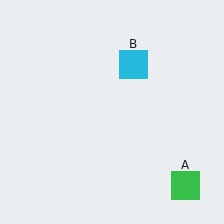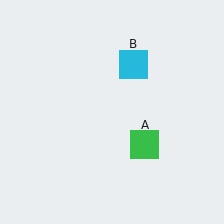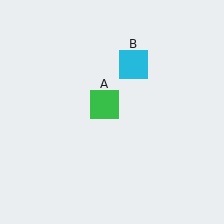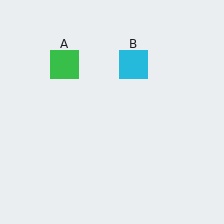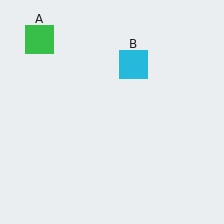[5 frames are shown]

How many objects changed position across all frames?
1 object changed position: green square (object A).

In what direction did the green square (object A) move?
The green square (object A) moved up and to the left.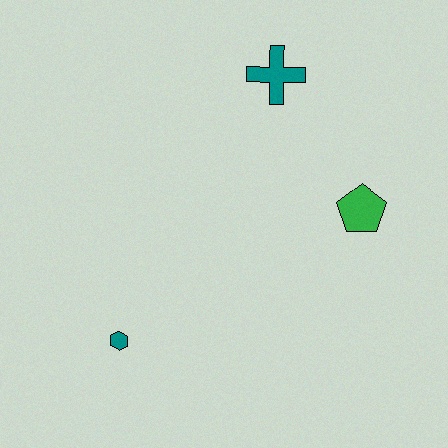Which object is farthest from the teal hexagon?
The teal cross is farthest from the teal hexagon.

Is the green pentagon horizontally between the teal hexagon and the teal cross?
No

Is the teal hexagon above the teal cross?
No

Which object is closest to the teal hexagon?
The green pentagon is closest to the teal hexagon.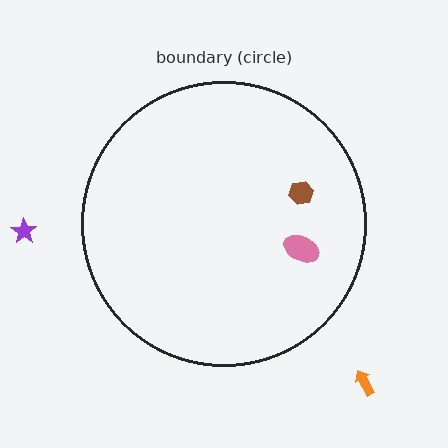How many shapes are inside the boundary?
2 inside, 2 outside.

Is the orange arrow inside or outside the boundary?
Outside.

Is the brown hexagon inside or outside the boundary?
Inside.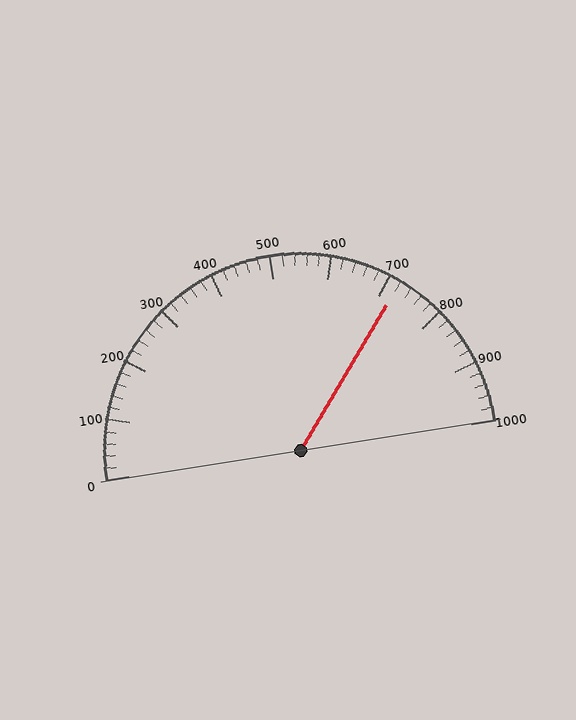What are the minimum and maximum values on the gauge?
The gauge ranges from 0 to 1000.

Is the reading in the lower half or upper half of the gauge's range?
The reading is in the upper half of the range (0 to 1000).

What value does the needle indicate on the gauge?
The needle indicates approximately 720.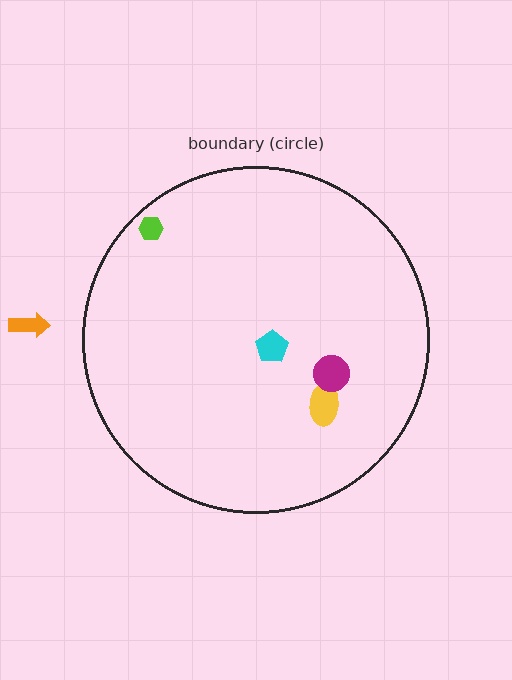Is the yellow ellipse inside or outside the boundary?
Inside.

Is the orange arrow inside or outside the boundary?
Outside.